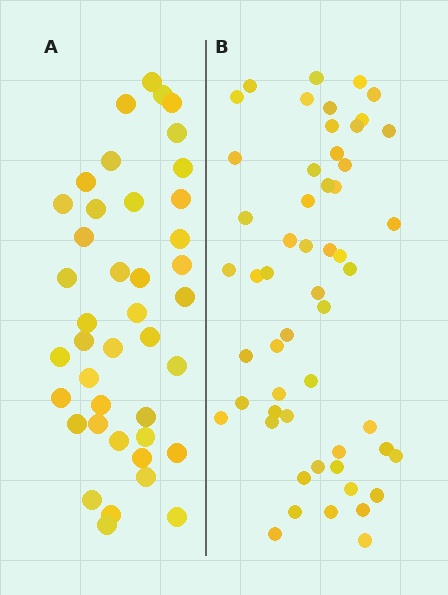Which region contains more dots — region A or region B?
Region B (the right region) has more dots.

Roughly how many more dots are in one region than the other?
Region B has approximately 15 more dots than region A.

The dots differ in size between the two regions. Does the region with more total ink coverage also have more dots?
No. Region A has more total ink coverage because its dots are larger, but region B actually contains more individual dots. Total area can be misleading — the number of items is what matters here.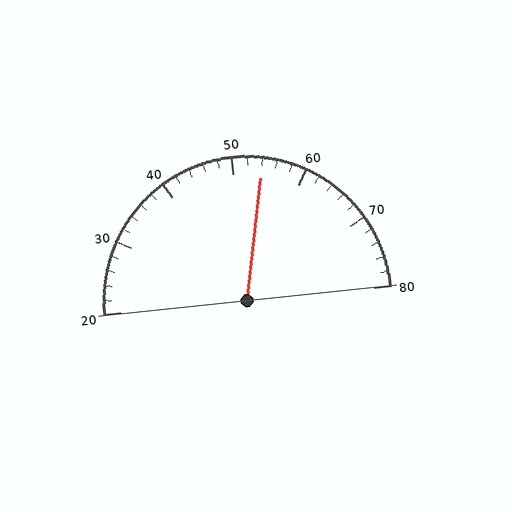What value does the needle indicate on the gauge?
The needle indicates approximately 54.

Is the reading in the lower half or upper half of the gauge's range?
The reading is in the upper half of the range (20 to 80).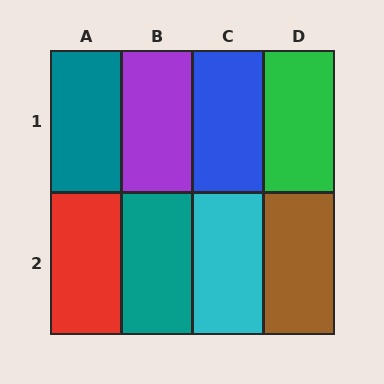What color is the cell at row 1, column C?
Blue.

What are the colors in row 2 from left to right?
Red, teal, cyan, brown.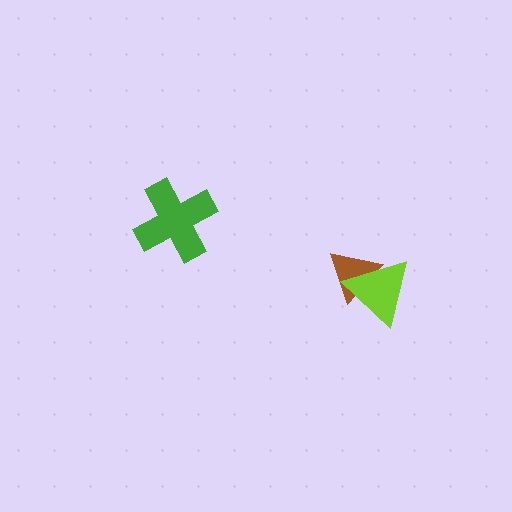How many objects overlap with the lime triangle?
1 object overlaps with the lime triangle.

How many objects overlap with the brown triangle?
1 object overlaps with the brown triangle.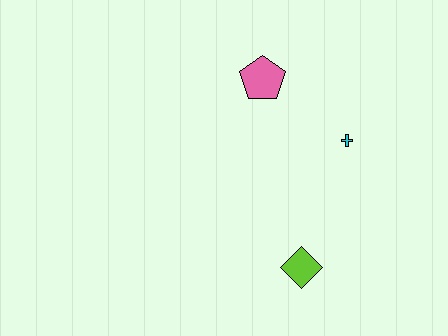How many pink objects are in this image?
There is 1 pink object.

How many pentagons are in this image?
There is 1 pentagon.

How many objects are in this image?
There are 3 objects.